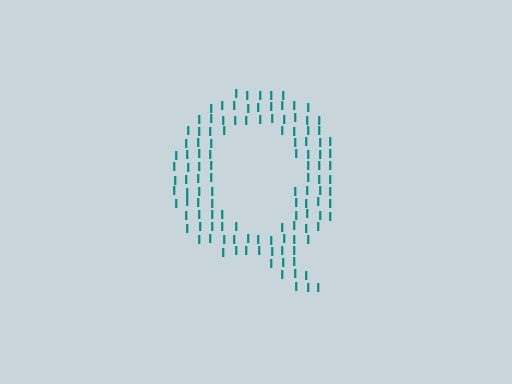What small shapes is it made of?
It is made of small letter I's.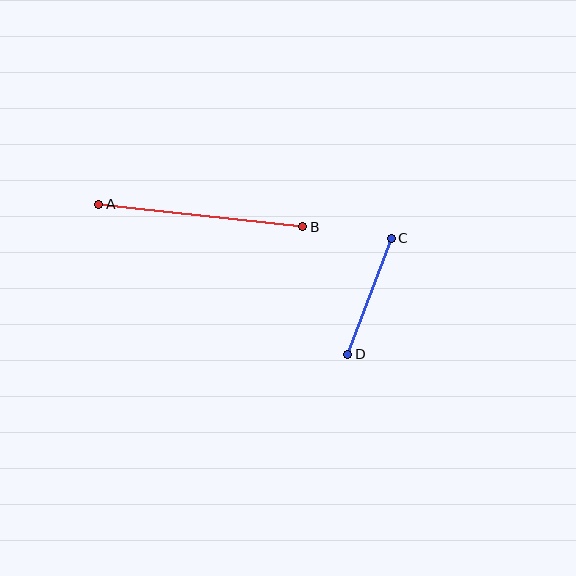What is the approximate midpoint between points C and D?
The midpoint is at approximately (369, 296) pixels.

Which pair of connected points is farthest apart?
Points A and B are farthest apart.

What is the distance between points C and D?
The distance is approximately 124 pixels.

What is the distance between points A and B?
The distance is approximately 205 pixels.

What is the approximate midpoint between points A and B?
The midpoint is at approximately (201, 215) pixels.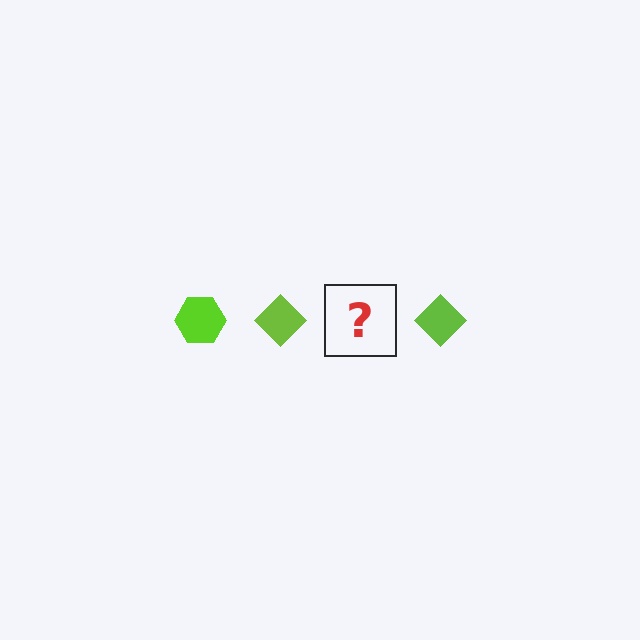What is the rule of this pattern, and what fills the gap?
The rule is that the pattern cycles through hexagon, diamond shapes in lime. The gap should be filled with a lime hexagon.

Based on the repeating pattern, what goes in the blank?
The blank should be a lime hexagon.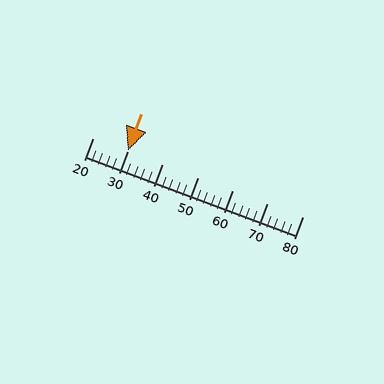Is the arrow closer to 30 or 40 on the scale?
The arrow is closer to 30.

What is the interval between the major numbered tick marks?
The major tick marks are spaced 10 units apart.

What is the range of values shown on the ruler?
The ruler shows values from 20 to 80.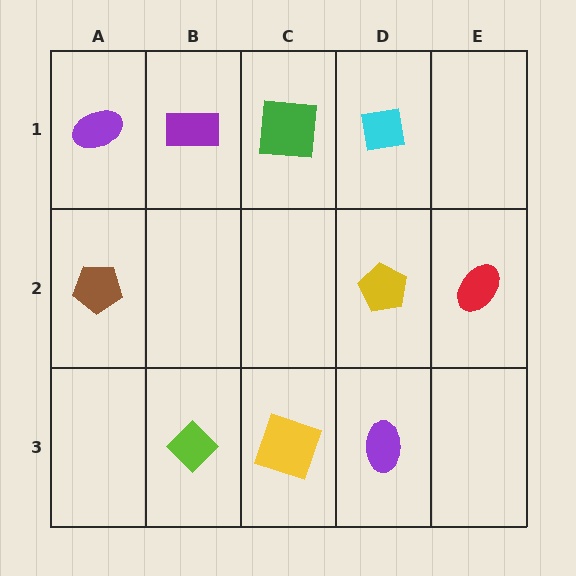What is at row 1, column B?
A purple rectangle.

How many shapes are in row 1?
4 shapes.